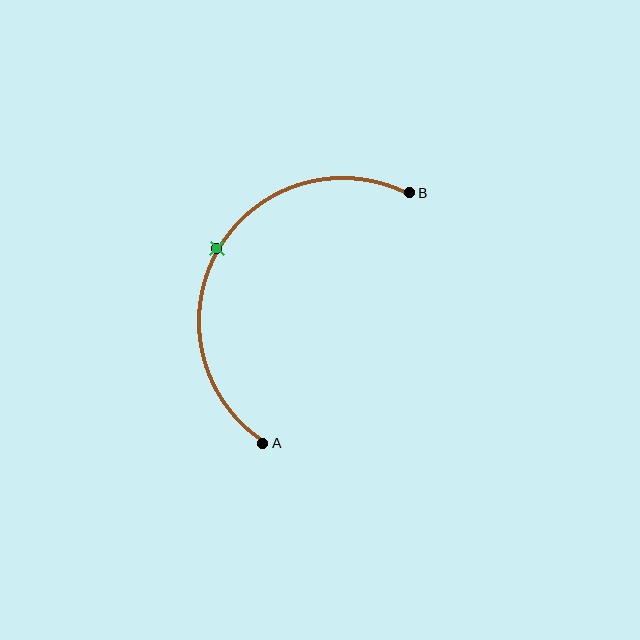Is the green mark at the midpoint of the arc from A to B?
Yes. The green mark lies on the arc at equal arc-length from both A and B — it is the arc midpoint.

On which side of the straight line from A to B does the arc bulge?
The arc bulges to the left of the straight line connecting A and B.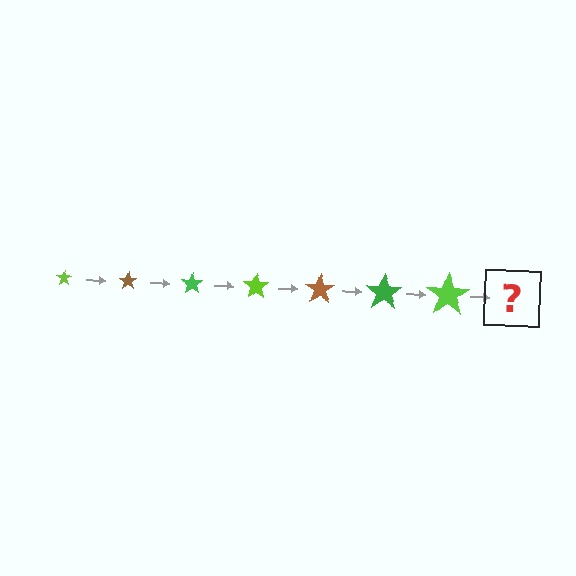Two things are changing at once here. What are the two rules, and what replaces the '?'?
The two rules are that the star grows larger each step and the color cycles through lime, brown, and green. The '?' should be a brown star, larger than the previous one.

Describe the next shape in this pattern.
It should be a brown star, larger than the previous one.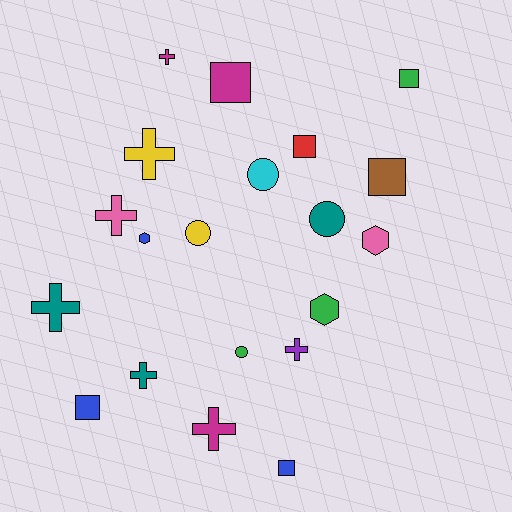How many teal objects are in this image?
There are 3 teal objects.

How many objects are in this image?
There are 20 objects.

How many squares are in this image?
There are 6 squares.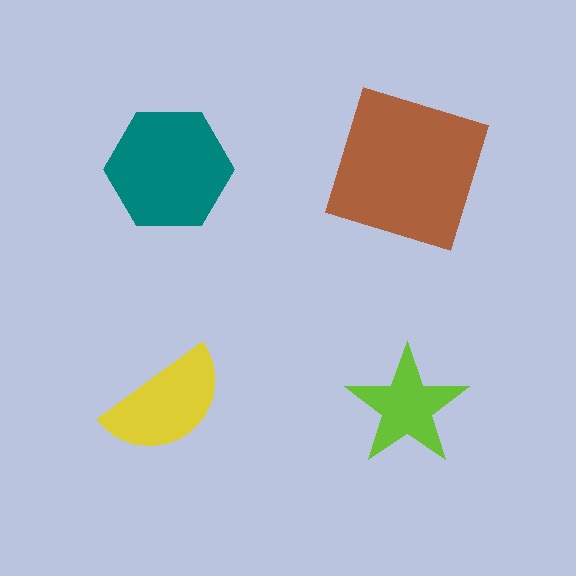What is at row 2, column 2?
A lime star.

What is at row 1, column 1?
A teal hexagon.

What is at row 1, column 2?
A brown square.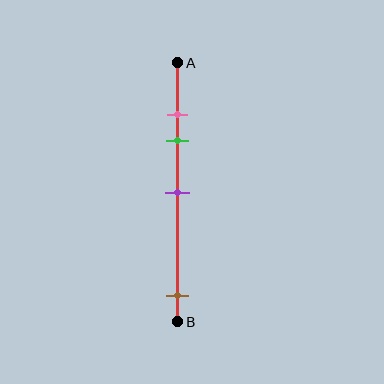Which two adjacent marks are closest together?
The pink and green marks are the closest adjacent pair.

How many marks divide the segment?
There are 4 marks dividing the segment.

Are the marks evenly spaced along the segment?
No, the marks are not evenly spaced.